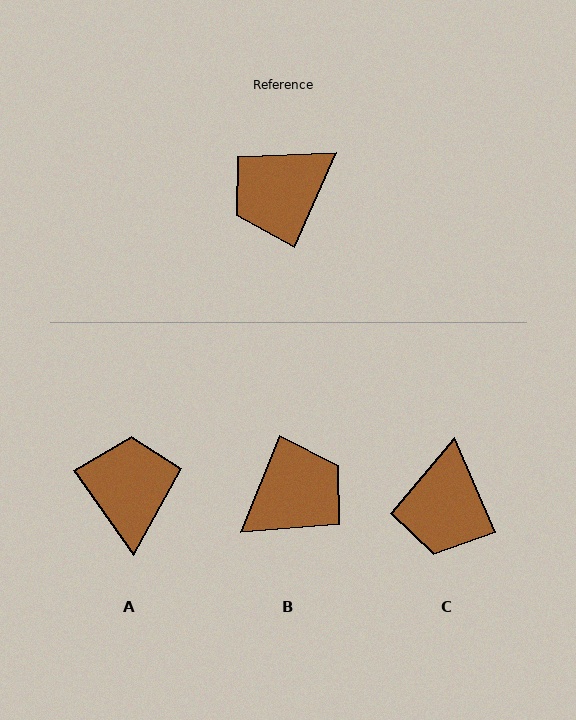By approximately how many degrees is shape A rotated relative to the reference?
Approximately 121 degrees clockwise.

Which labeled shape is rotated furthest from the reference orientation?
B, about 178 degrees away.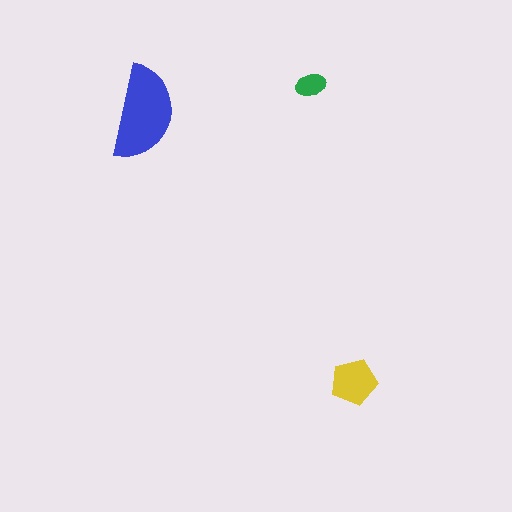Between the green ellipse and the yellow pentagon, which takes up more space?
The yellow pentagon.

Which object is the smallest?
The green ellipse.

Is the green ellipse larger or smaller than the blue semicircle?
Smaller.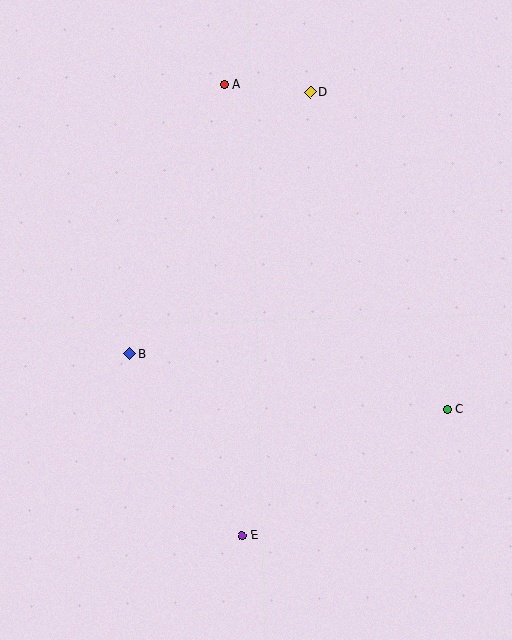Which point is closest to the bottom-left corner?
Point E is closest to the bottom-left corner.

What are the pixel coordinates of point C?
Point C is at (448, 410).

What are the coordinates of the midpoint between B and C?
The midpoint between B and C is at (289, 382).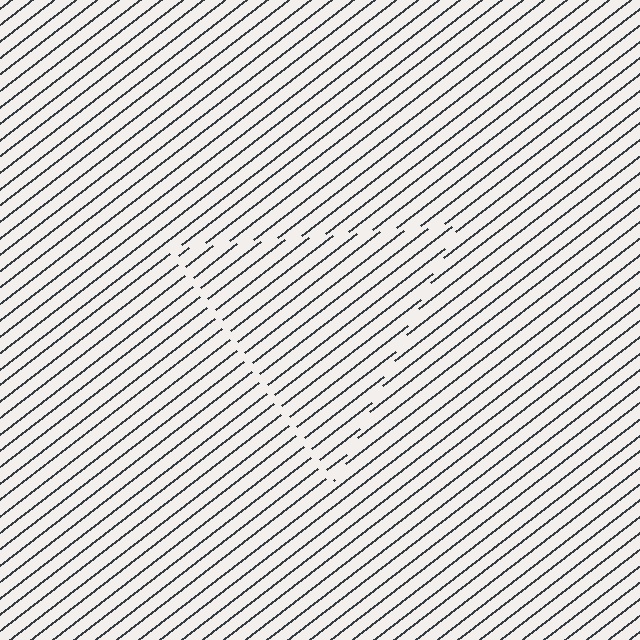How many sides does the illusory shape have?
3 sides — the line-ends trace a triangle.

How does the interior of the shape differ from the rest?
The interior of the shape contains the same grating, shifted by half a period — the contour is defined by the phase discontinuity where line-ends from the inner and outer gratings abut.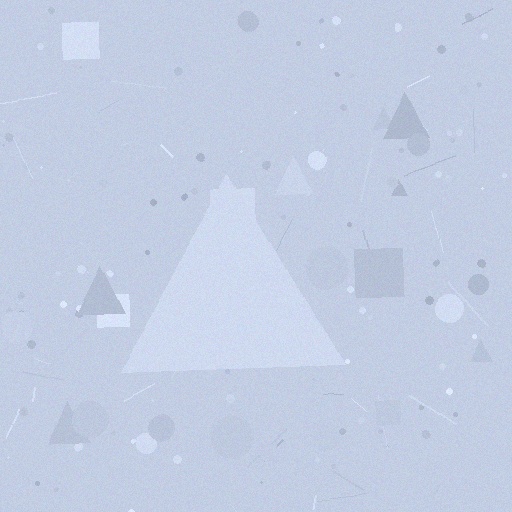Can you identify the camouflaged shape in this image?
The camouflaged shape is a triangle.